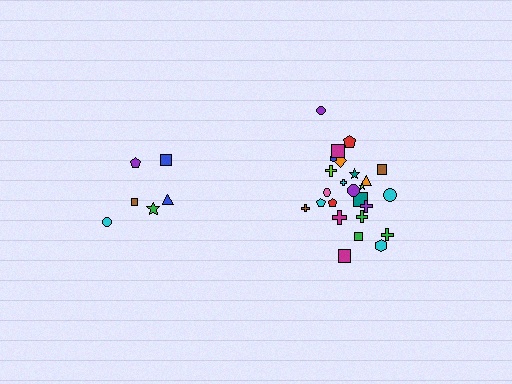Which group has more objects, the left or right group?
The right group.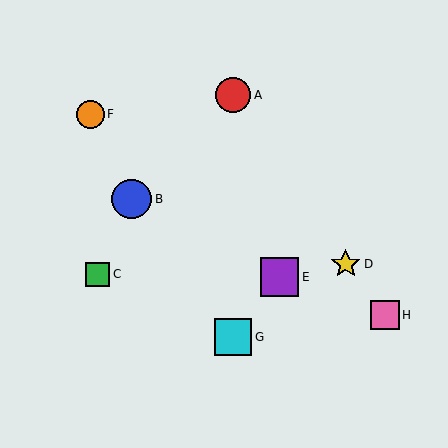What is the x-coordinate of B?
Object B is at x≈132.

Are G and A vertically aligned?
Yes, both are at x≈234.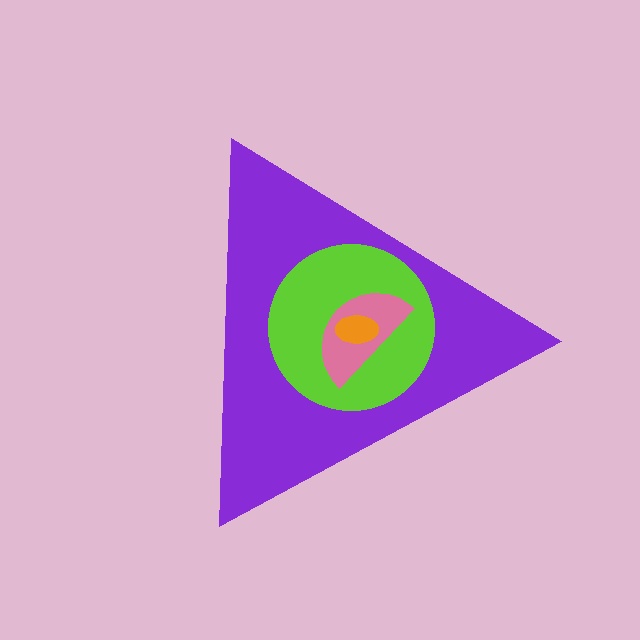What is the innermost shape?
The orange ellipse.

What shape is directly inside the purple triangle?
The lime circle.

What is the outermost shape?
The purple triangle.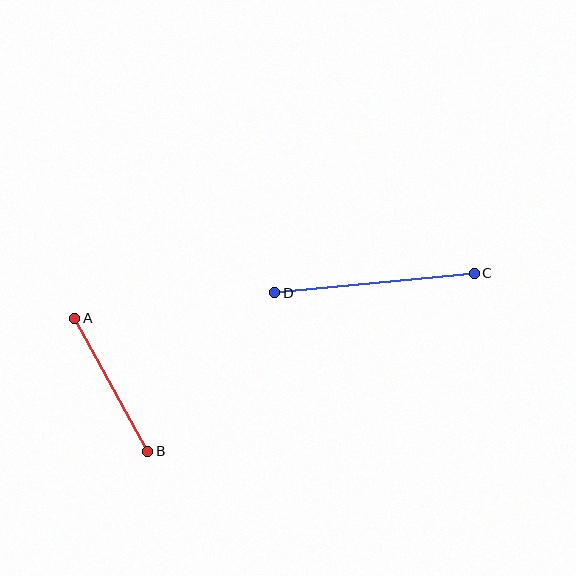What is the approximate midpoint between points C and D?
The midpoint is at approximately (374, 283) pixels.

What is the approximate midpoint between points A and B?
The midpoint is at approximately (111, 385) pixels.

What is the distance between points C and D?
The distance is approximately 200 pixels.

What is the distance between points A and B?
The distance is approximately 152 pixels.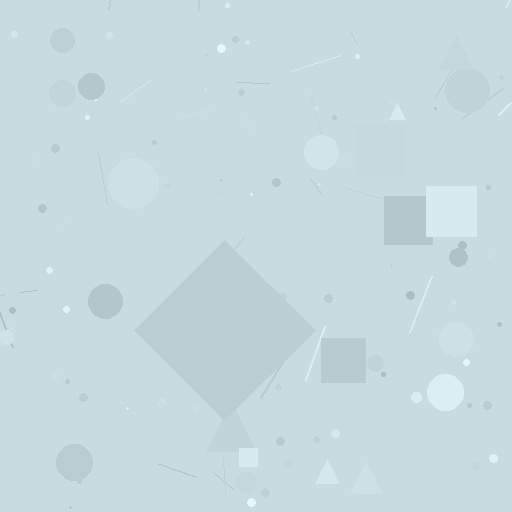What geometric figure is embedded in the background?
A diamond is embedded in the background.